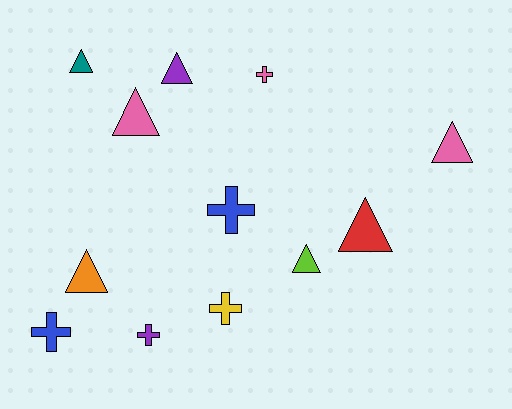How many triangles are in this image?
There are 7 triangles.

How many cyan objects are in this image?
There are no cyan objects.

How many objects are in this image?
There are 12 objects.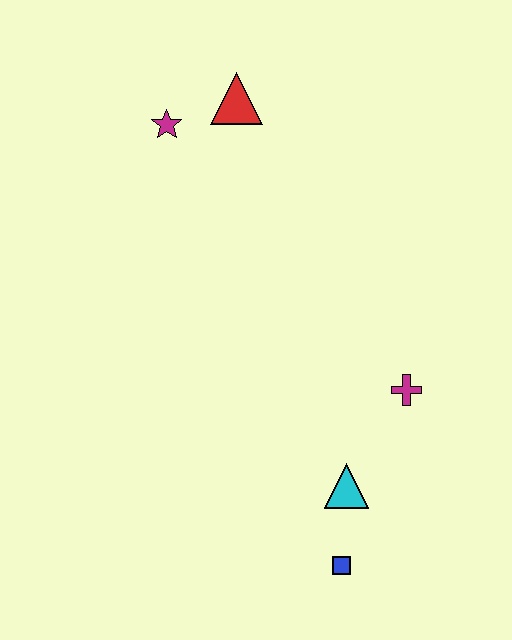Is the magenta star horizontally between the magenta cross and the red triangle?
No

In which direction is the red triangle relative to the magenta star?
The red triangle is to the right of the magenta star.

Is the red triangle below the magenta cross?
No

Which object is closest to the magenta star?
The red triangle is closest to the magenta star.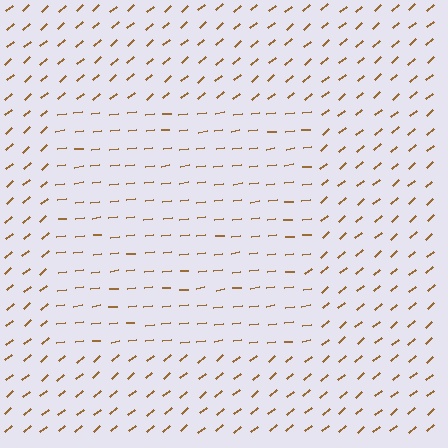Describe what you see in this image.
The image is filled with small brown line segments. A rectangle region in the image has lines oriented differently from the surrounding lines, creating a visible texture boundary.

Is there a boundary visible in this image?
Yes, there is a texture boundary formed by a change in line orientation.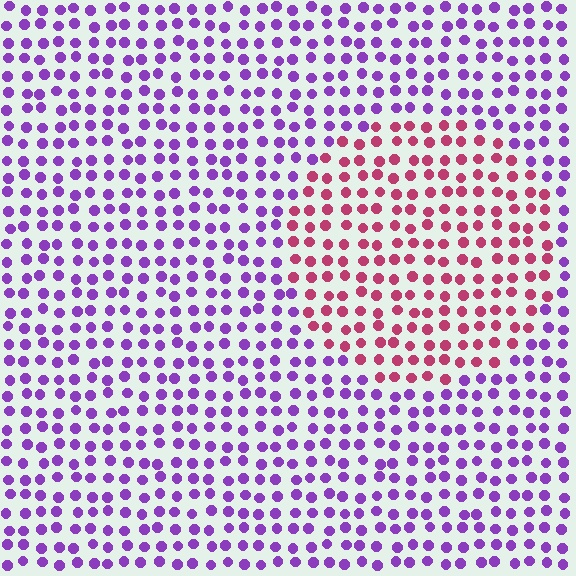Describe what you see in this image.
The image is filled with small purple elements in a uniform arrangement. A circle-shaped region is visible where the elements are tinted to a slightly different hue, forming a subtle color boundary.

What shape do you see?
I see a circle.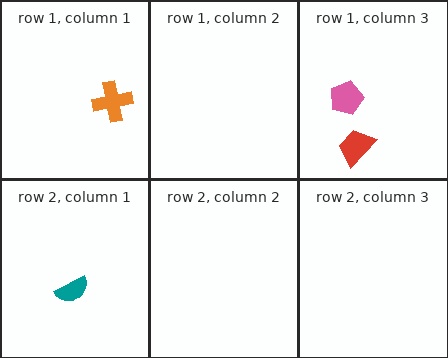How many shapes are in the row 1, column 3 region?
2.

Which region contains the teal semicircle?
The row 2, column 1 region.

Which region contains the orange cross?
The row 1, column 1 region.